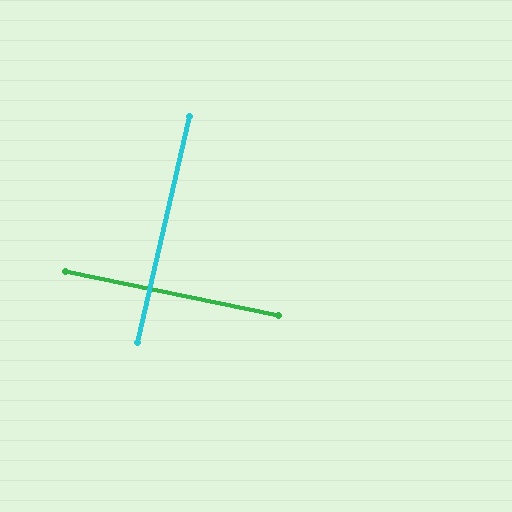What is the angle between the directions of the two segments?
Approximately 89 degrees.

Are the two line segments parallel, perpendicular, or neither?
Perpendicular — they meet at approximately 89°.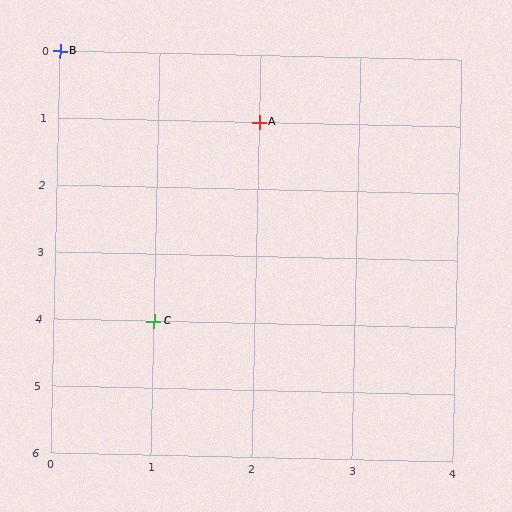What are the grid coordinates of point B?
Point B is at grid coordinates (0, 0).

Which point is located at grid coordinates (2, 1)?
Point A is at (2, 1).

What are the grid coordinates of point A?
Point A is at grid coordinates (2, 1).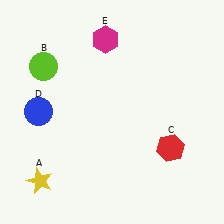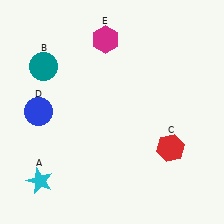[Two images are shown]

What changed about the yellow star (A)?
In Image 1, A is yellow. In Image 2, it changed to cyan.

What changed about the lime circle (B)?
In Image 1, B is lime. In Image 2, it changed to teal.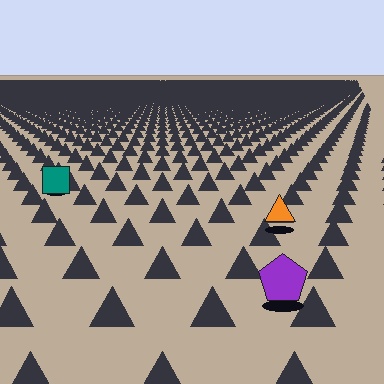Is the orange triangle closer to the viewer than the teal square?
Yes. The orange triangle is closer — you can tell from the texture gradient: the ground texture is coarser near it.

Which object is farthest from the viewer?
The teal square is farthest from the viewer. It appears smaller and the ground texture around it is denser.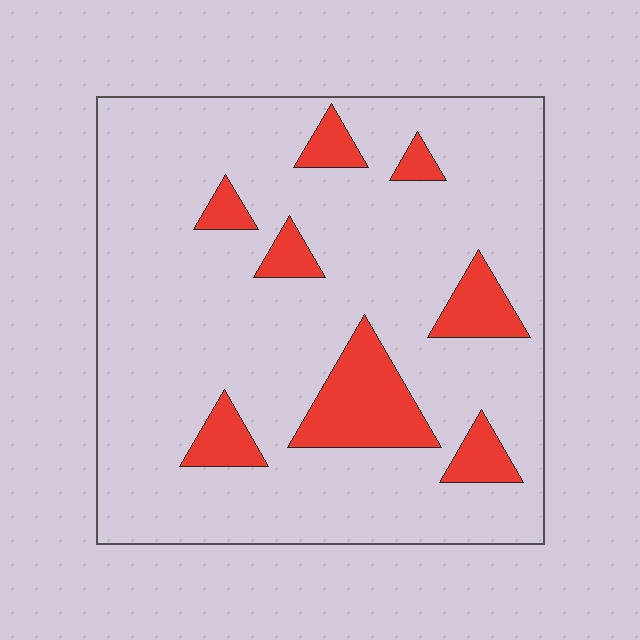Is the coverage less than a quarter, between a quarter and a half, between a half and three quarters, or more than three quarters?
Less than a quarter.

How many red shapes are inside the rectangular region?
8.